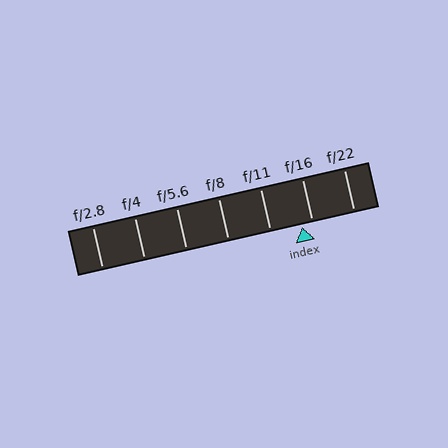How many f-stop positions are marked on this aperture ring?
There are 7 f-stop positions marked.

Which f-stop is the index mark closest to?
The index mark is closest to f/16.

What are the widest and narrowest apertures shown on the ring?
The widest aperture shown is f/2.8 and the narrowest is f/22.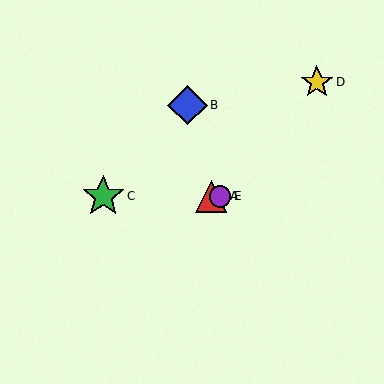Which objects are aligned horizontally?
Objects A, C, E are aligned horizontally.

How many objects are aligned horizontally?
3 objects (A, C, E) are aligned horizontally.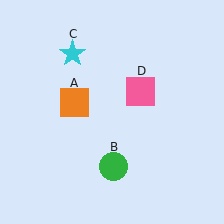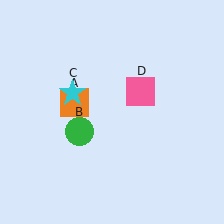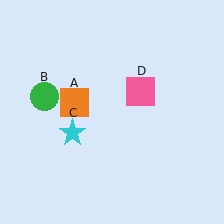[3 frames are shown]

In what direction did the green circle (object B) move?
The green circle (object B) moved up and to the left.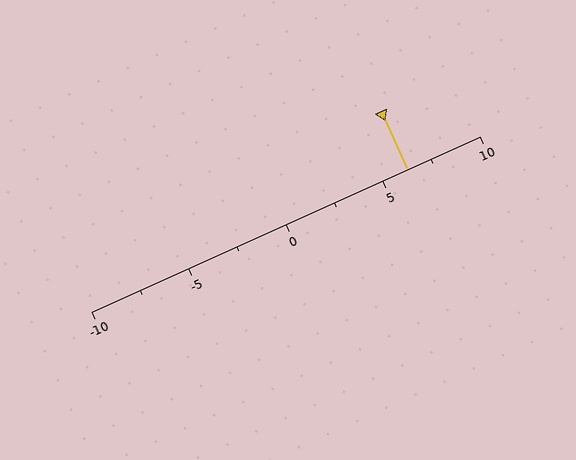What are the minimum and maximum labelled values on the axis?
The axis runs from -10 to 10.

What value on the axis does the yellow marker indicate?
The marker indicates approximately 6.2.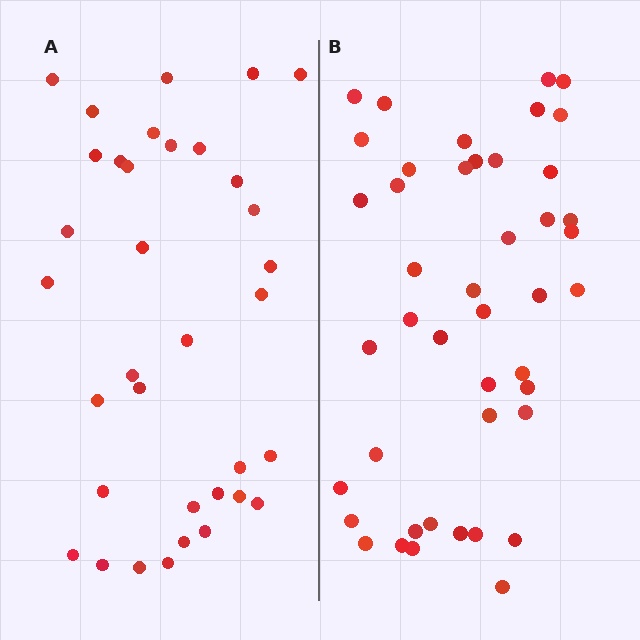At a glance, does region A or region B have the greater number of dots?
Region B (the right region) has more dots.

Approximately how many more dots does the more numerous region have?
Region B has roughly 8 or so more dots than region A.